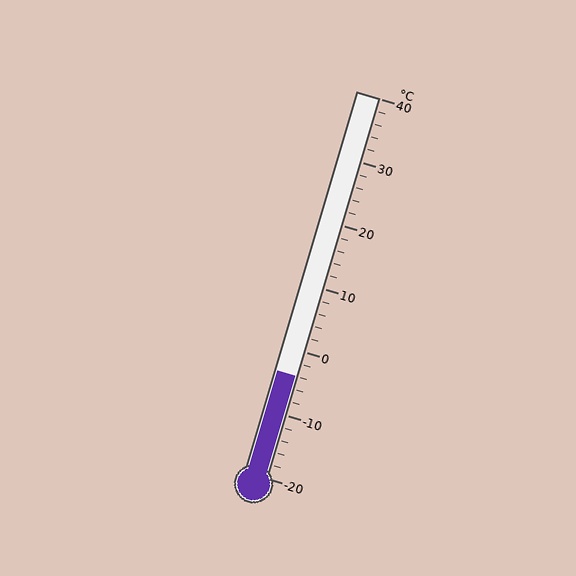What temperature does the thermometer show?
The thermometer shows approximately -4°C.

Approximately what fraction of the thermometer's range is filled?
The thermometer is filled to approximately 25% of its range.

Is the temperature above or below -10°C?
The temperature is above -10°C.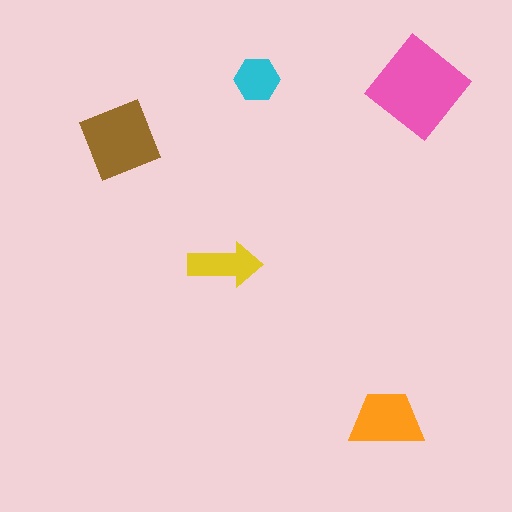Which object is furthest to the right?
The pink diamond is rightmost.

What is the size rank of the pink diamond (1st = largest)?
1st.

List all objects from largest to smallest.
The pink diamond, the brown square, the orange trapezoid, the yellow arrow, the cyan hexagon.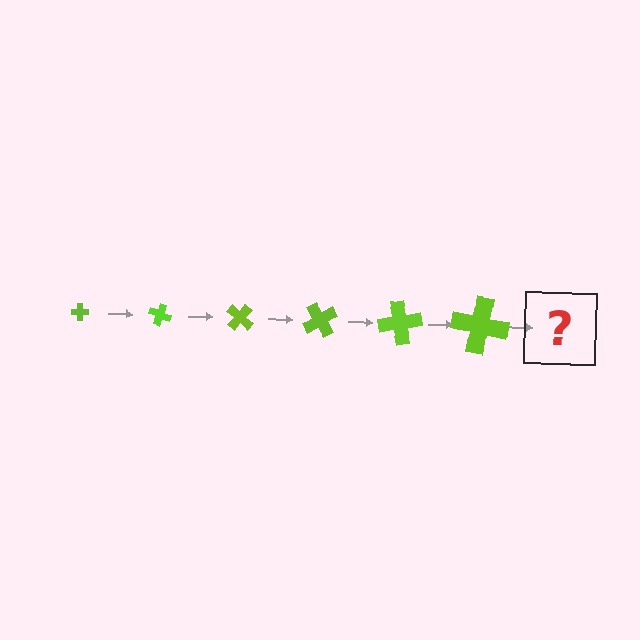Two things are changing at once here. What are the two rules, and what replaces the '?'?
The two rules are that the cross grows larger each step and it rotates 20 degrees each step. The '?' should be a cross, larger than the previous one and rotated 120 degrees from the start.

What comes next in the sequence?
The next element should be a cross, larger than the previous one and rotated 120 degrees from the start.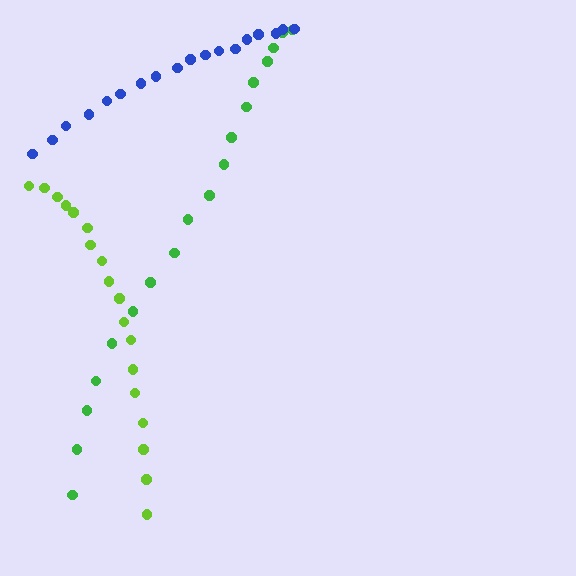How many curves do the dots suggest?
There are 3 distinct paths.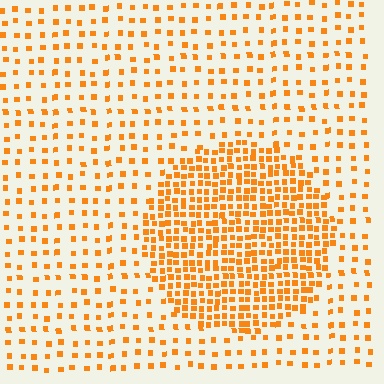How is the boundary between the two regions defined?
The boundary is defined by a change in element density (approximately 2.7x ratio). All elements are the same color, size, and shape.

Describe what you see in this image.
The image contains small orange elements arranged at two different densities. A circle-shaped region is visible where the elements are more densely packed than the surrounding area.